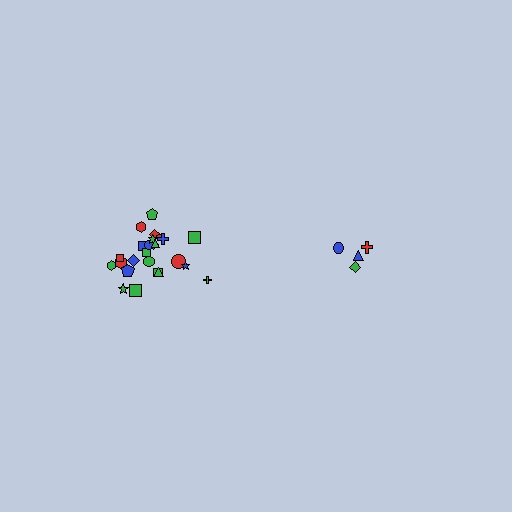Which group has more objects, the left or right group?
The left group.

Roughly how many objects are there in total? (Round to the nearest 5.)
Roughly 30 objects in total.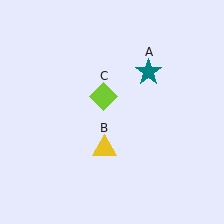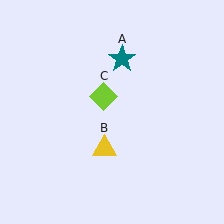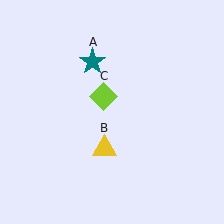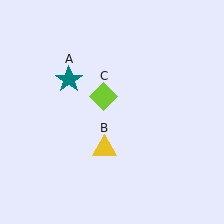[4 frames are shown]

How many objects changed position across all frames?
1 object changed position: teal star (object A).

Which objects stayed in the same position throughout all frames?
Yellow triangle (object B) and lime diamond (object C) remained stationary.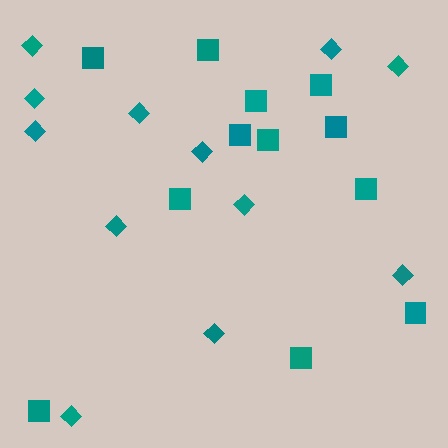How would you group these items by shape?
There are 2 groups: one group of squares (12) and one group of diamonds (12).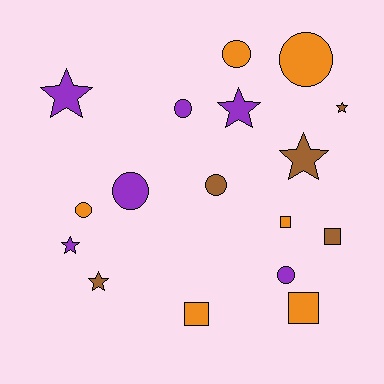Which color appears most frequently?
Orange, with 6 objects.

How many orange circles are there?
There are 3 orange circles.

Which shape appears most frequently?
Circle, with 7 objects.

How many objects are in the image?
There are 17 objects.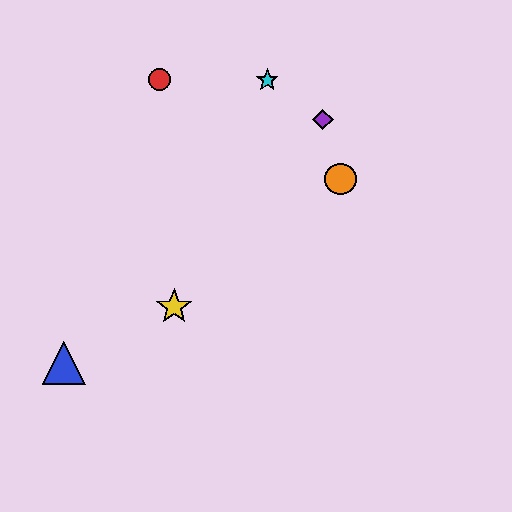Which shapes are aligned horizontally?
The green star, the yellow star are aligned horizontally.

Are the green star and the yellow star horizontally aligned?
Yes, both are at y≈307.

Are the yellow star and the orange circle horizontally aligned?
No, the yellow star is at y≈307 and the orange circle is at y≈179.